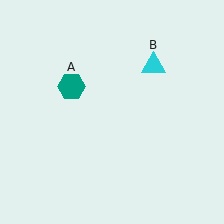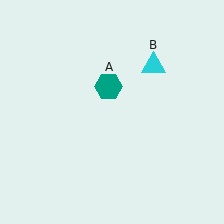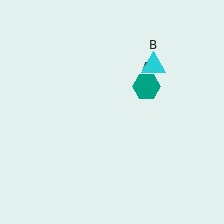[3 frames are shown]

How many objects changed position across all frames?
1 object changed position: teal hexagon (object A).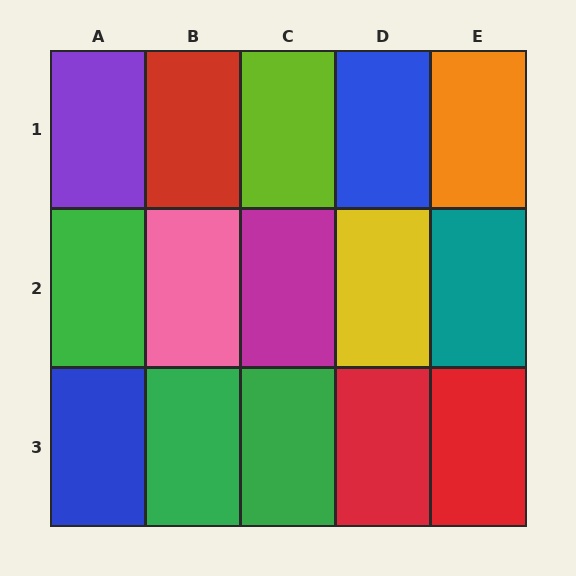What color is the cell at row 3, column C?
Green.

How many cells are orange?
1 cell is orange.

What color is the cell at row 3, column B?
Green.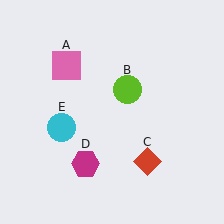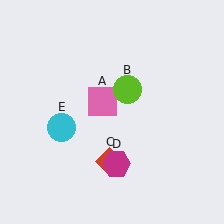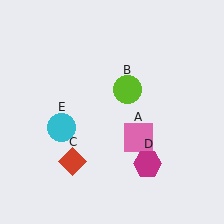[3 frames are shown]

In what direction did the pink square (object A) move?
The pink square (object A) moved down and to the right.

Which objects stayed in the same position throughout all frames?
Lime circle (object B) and cyan circle (object E) remained stationary.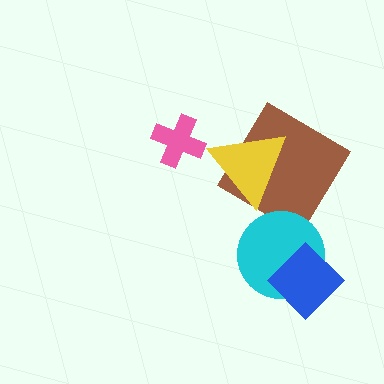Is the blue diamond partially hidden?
No, no other shape covers it.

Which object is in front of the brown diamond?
The yellow triangle is in front of the brown diamond.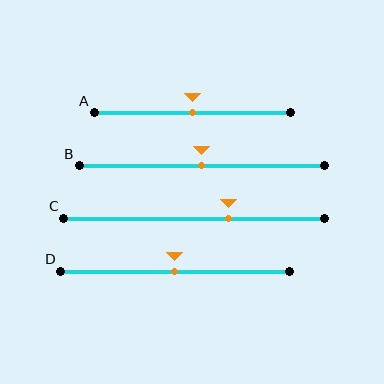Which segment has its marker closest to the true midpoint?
Segment A has its marker closest to the true midpoint.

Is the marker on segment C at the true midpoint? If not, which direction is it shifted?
No, the marker on segment C is shifted to the right by about 13% of the segment length.